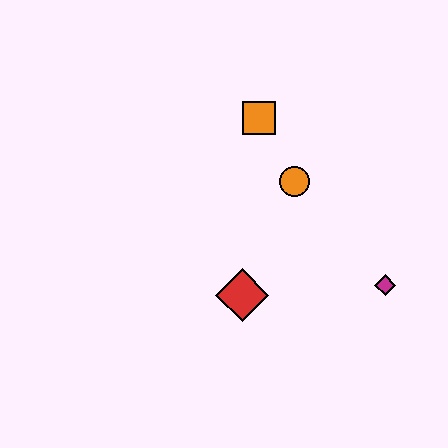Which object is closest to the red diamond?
The orange circle is closest to the red diamond.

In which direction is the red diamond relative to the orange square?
The red diamond is below the orange square.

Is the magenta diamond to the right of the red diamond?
Yes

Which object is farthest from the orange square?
The magenta diamond is farthest from the orange square.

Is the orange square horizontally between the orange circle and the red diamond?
Yes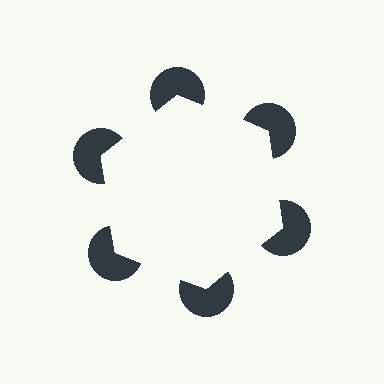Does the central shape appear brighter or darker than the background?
It typically appears slightly brighter than the background, even though no actual brightness change is drawn.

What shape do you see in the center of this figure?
An illusory hexagon — its edges are inferred from the aligned wedge cuts in the pac-man discs, not physically drawn.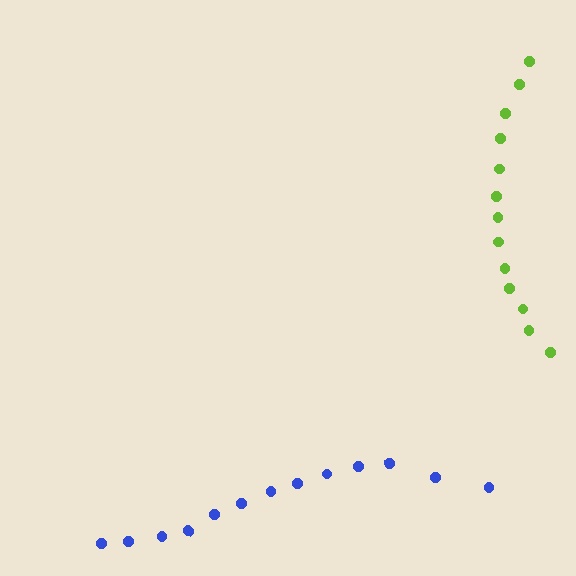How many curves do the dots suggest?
There are 2 distinct paths.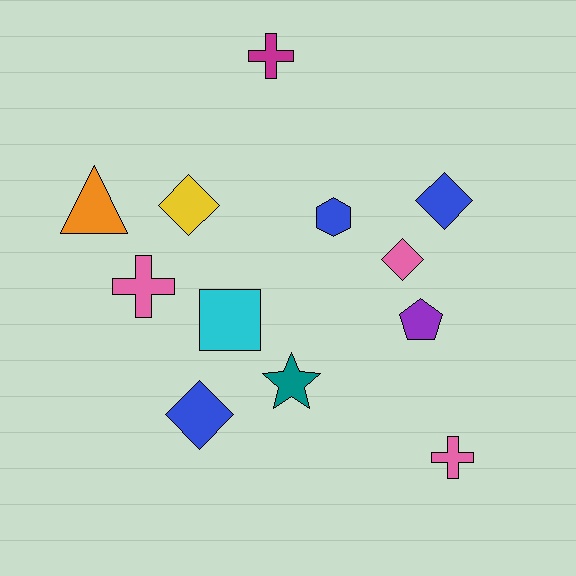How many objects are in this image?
There are 12 objects.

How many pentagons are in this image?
There is 1 pentagon.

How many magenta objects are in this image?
There is 1 magenta object.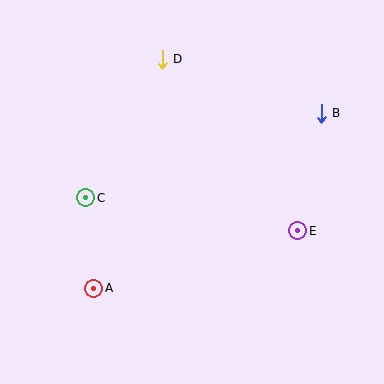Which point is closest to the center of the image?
Point C at (86, 198) is closest to the center.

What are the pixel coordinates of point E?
Point E is at (298, 231).